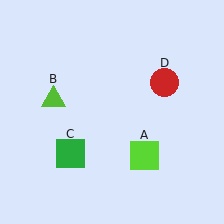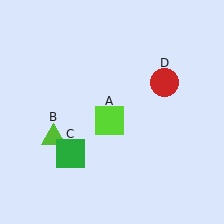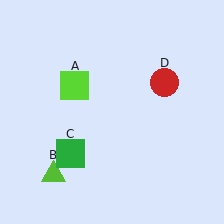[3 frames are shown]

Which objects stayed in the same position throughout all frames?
Green square (object C) and red circle (object D) remained stationary.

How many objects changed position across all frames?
2 objects changed position: lime square (object A), lime triangle (object B).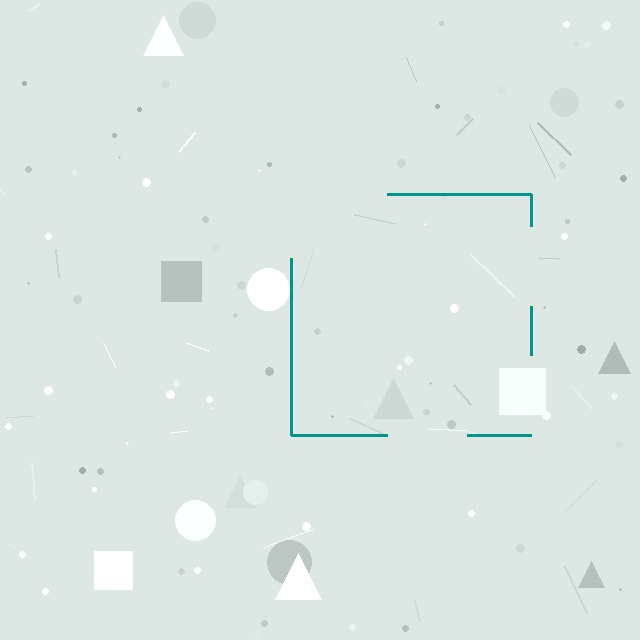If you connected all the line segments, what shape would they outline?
They would outline a square.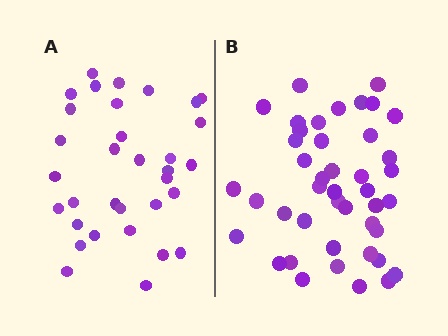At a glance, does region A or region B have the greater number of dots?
Region B (the right region) has more dots.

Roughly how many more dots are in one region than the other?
Region B has roughly 10 or so more dots than region A.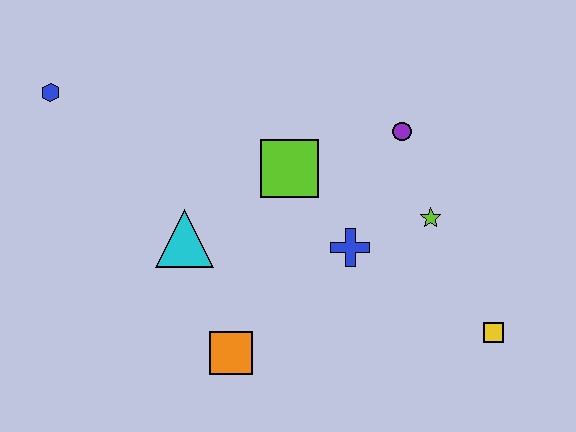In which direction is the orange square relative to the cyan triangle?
The orange square is below the cyan triangle.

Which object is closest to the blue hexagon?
The cyan triangle is closest to the blue hexagon.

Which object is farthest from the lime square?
The yellow square is farthest from the lime square.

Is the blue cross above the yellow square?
Yes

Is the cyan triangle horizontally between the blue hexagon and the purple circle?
Yes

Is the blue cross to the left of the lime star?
Yes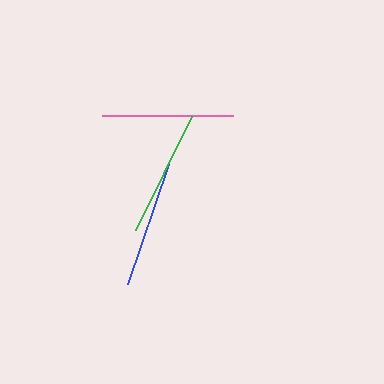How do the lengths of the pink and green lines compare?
The pink and green lines are approximately the same length.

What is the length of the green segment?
The green segment is approximately 127 pixels long.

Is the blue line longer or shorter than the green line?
The blue line is longer than the green line.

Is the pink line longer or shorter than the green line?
The pink line is longer than the green line.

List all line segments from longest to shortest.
From longest to shortest: pink, blue, green.